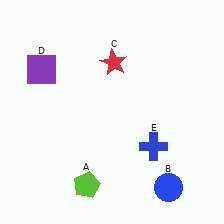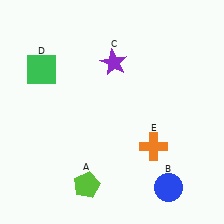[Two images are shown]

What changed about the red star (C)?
In Image 1, C is red. In Image 2, it changed to purple.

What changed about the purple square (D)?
In Image 1, D is purple. In Image 2, it changed to green.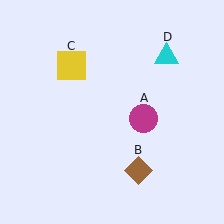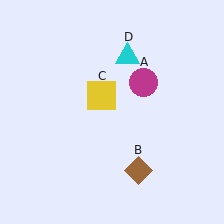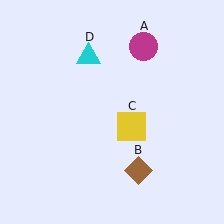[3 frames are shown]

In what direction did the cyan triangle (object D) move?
The cyan triangle (object D) moved left.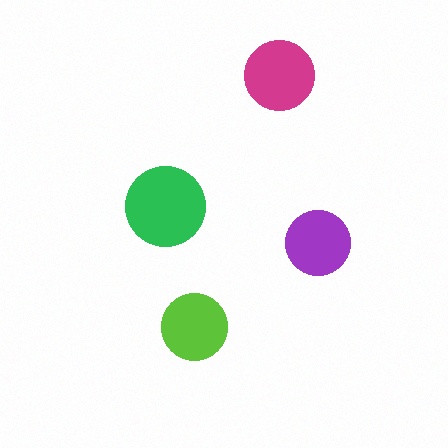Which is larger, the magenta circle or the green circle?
The green one.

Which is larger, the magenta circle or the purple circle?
The magenta one.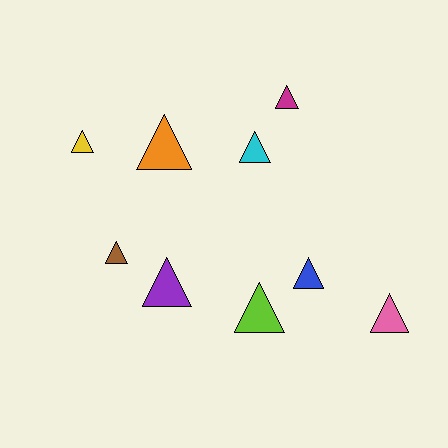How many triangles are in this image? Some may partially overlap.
There are 9 triangles.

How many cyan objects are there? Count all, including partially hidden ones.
There is 1 cyan object.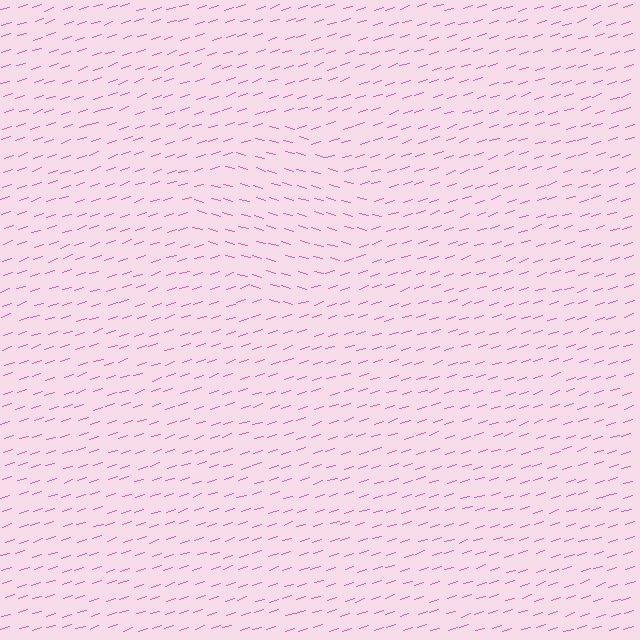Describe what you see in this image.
The image is filled with small pink line segments. A diamond region in the image has lines oriented differently from the surrounding lines, creating a visible texture boundary.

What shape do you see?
I see a diamond.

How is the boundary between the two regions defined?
The boundary is defined purely by a change in line orientation (approximately 34 degrees difference). All lines are the same color and thickness.